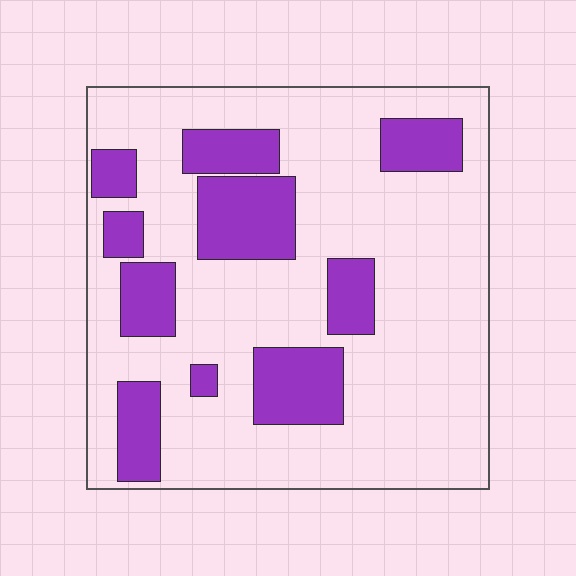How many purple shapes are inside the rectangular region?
10.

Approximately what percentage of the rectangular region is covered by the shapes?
Approximately 25%.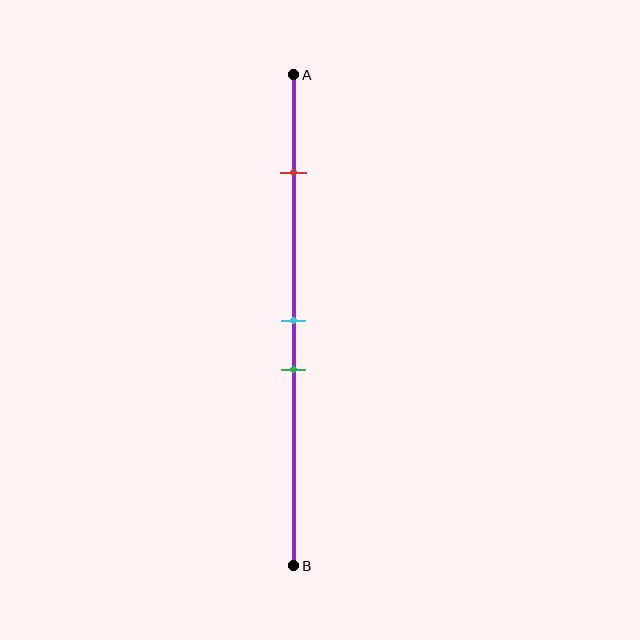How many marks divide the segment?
There are 3 marks dividing the segment.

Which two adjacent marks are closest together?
The cyan and green marks are the closest adjacent pair.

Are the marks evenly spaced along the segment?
No, the marks are not evenly spaced.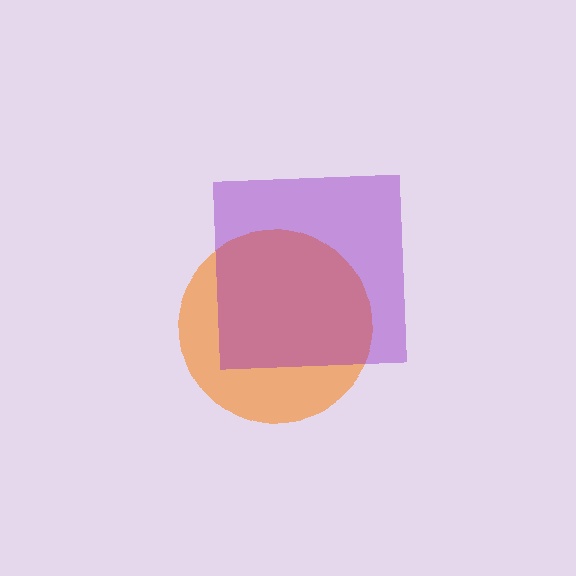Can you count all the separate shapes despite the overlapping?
Yes, there are 2 separate shapes.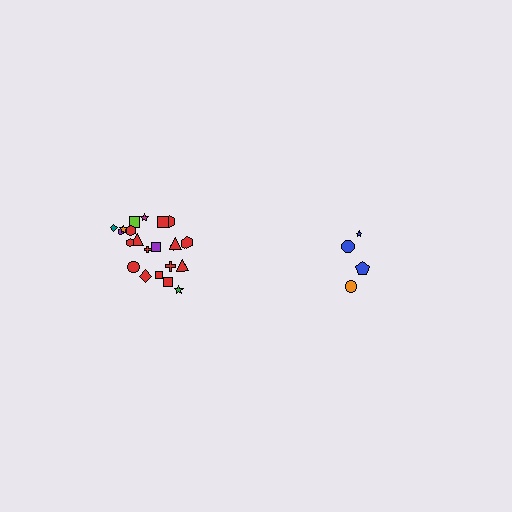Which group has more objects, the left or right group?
The left group.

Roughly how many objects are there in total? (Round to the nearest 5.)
Roughly 25 objects in total.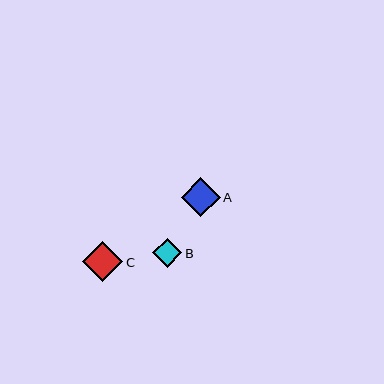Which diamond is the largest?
Diamond C is the largest with a size of approximately 40 pixels.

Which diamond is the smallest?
Diamond B is the smallest with a size of approximately 29 pixels.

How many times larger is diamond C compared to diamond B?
Diamond C is approximately 1.4 times the size of diamond B.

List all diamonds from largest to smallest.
From largest to smallest: C, A, B.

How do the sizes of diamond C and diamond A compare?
Diamond C and diamond A are approximately the same size.